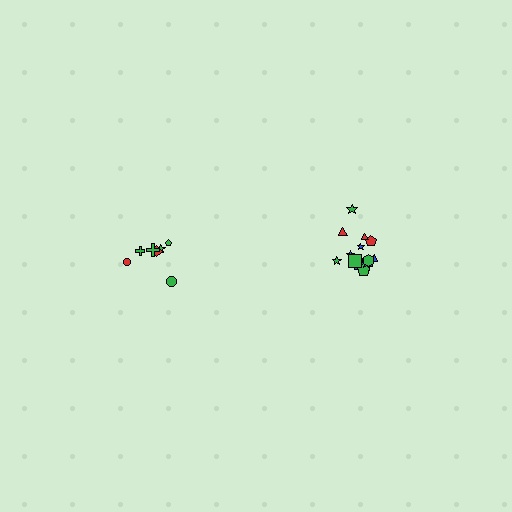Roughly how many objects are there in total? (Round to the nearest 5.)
Roughly 20 objects in total.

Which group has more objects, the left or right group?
The right group.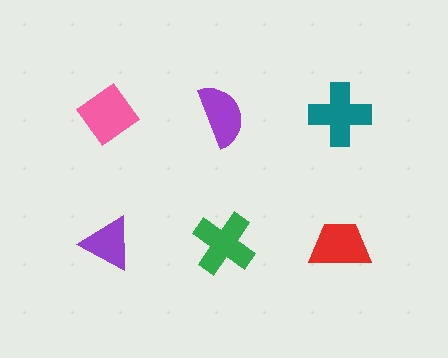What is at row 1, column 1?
A pink diamond.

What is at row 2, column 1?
A purple triangle.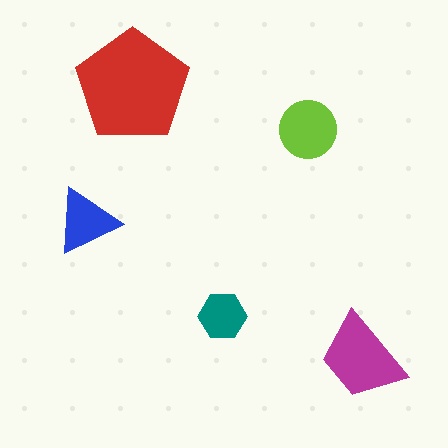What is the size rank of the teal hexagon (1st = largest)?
5th.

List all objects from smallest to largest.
The teal hexagon, the blue triangle, the lime circle, the magenta trapezoid, the red pentagon.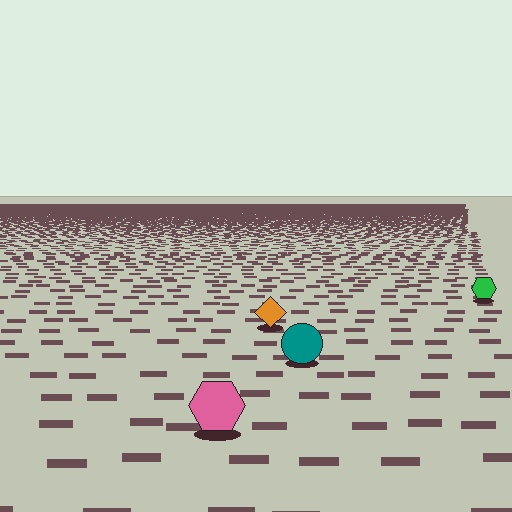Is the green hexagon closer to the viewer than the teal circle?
No. The teal circle is closer — you can tell from the texture gradient: the ground texture is coarser near it.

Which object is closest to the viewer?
The pink hexagon is closest. The texture marks near it are larger and more spread out.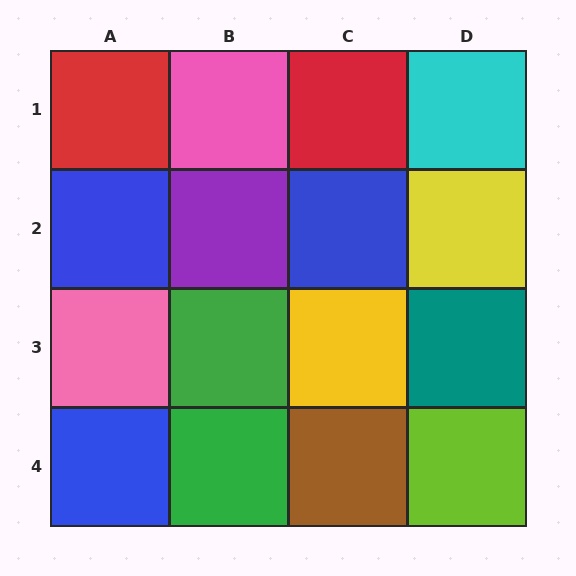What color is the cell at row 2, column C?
Blue.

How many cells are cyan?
1 cell is cyan.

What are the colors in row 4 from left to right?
Blue, green, brown, lime.